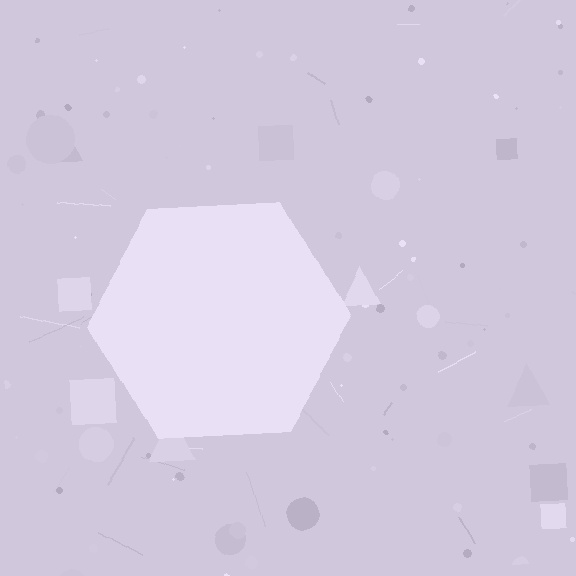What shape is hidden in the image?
A hexagon is hidden in the image.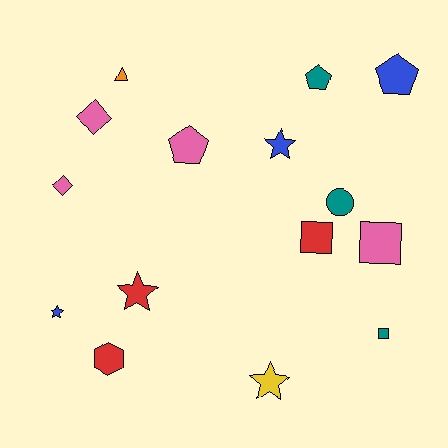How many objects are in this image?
There are 15 objects.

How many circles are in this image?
There is 1 circle.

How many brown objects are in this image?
There are no brown objects.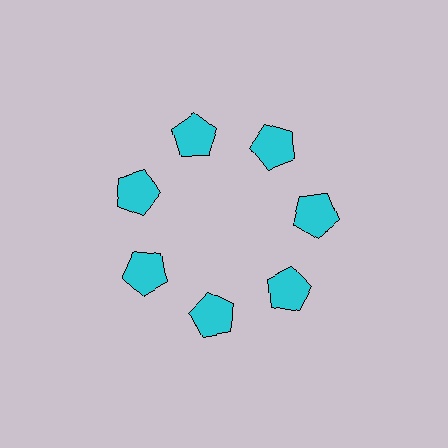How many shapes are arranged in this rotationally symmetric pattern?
There are 7 shapes, arranged in 7 groups of 1.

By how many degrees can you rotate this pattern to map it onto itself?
The pattern maps onto itself every 51 degrees of rotation.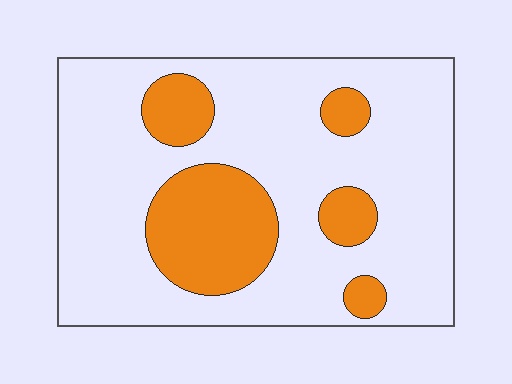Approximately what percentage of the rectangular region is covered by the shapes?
Approximately 25%.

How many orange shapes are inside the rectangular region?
5.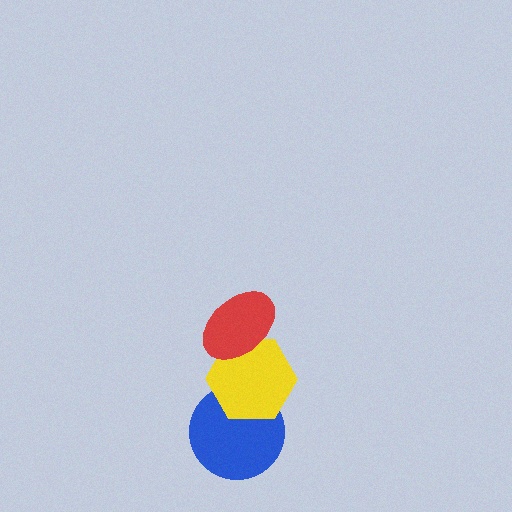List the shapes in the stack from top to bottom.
From top to bottom: the red ellipse, the yellow hexagon, the blue circle.